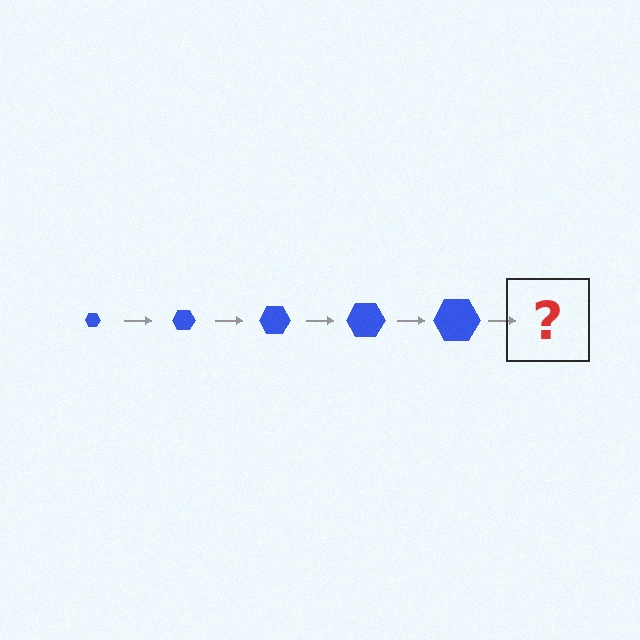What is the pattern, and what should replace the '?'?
The pattern is that the hexagon gets progressively larger each step. The '?' should be a blue hexagon, larger than the previous one.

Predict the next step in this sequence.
The next step is a blue hexagon, larger than the previous one.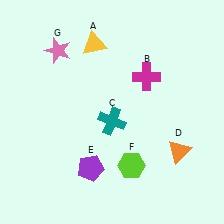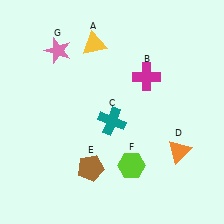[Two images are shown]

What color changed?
The pentagon (E) changed from purple in Image 1 to brown in Image 2.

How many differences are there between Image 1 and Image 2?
There is 1 difference between the two images.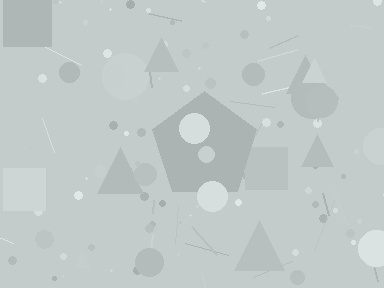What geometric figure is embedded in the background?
A pentagon is embedded in the background.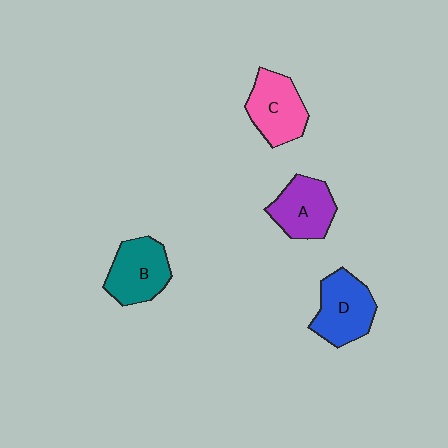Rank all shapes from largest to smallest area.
From largest to smallest: D (blue), B (teal), C (pink), A (purple).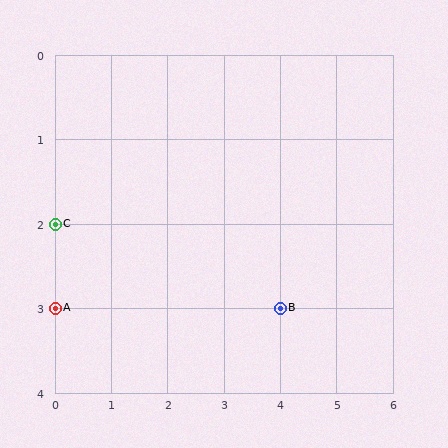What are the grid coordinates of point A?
Point A is at grid coordinates (0, 3).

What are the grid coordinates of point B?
Point B is at grid coordinates (4, 3).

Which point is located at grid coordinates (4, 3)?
Point B is at (4, 3).